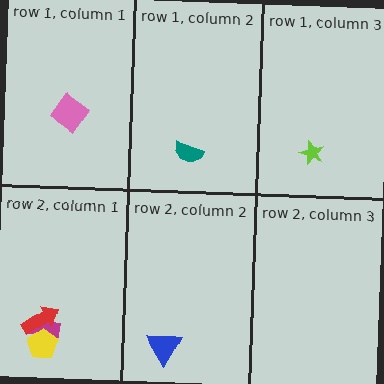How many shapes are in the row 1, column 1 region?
1.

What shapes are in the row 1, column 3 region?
The lime star.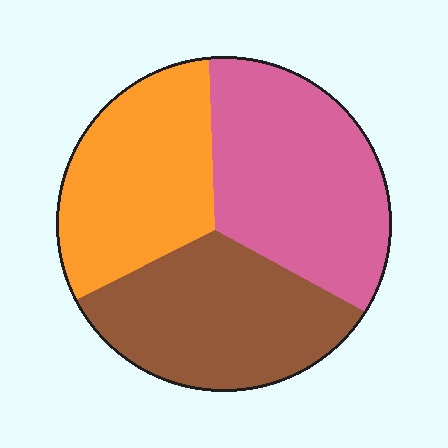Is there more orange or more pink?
Pink.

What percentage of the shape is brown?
Brown covers roughly 35% of the shape.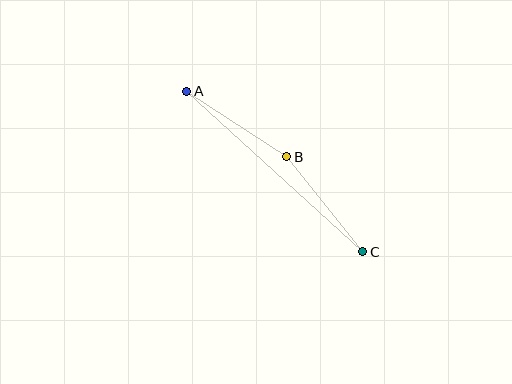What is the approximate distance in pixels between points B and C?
The distance between B and C is approximately 122 pixels.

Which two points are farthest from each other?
Points A and C are farthest from each other.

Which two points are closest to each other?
Points A and B are closest to each other.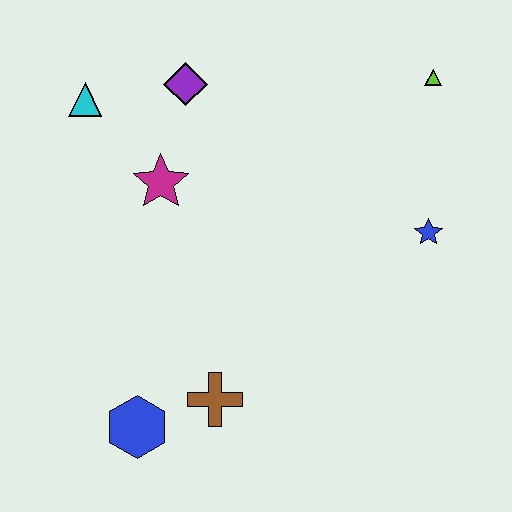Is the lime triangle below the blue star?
No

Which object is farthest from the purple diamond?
The blue hexagon is farthest from the purple diamond.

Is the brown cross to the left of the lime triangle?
Yes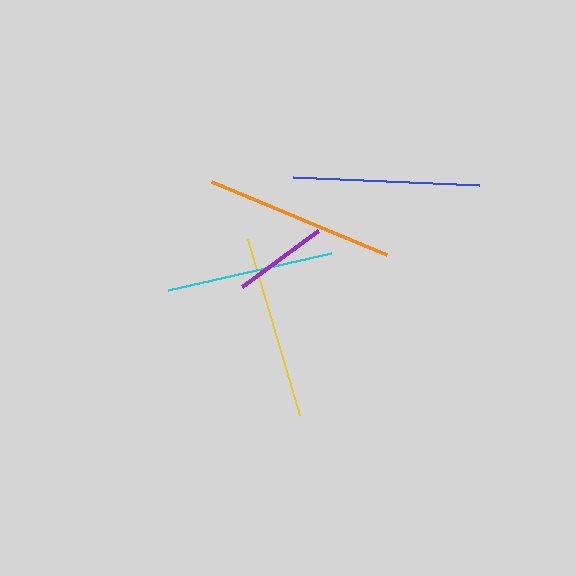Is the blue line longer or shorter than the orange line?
The orange line is longer than the blue line.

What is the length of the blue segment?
The blue segment is approximately 187 pixels long.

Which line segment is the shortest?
The purple line is the shortest at approximately 94 pixels.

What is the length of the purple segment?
The purple segment is approximately 94 pixels long.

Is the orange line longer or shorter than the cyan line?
The orange line is longer than the cyan line.